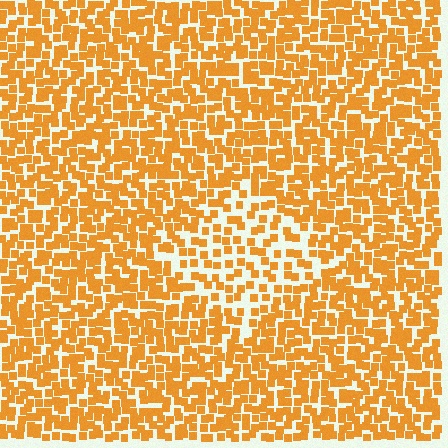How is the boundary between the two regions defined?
The boundary is defined by a change in element density (approximately 1.8x ratio). All elements are the same color, size, and shape.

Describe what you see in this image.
The image contains small orange elements arranged at two different densities. A diamond-shaped region is visible where the elements are less densely packed than the surrounding area.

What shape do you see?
I see a diamond.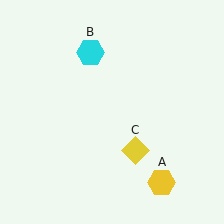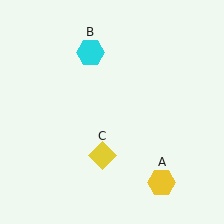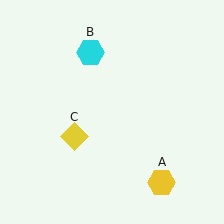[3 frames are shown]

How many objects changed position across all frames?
1 object changed position: yellow diamond (object C).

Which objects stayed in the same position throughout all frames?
Yellow hexagon (object A) and cyan hexagon (object B) remained stationary.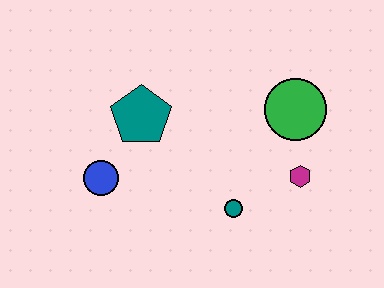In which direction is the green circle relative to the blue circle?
The green circle is to the right of the blue circle.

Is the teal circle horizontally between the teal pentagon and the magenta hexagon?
Yes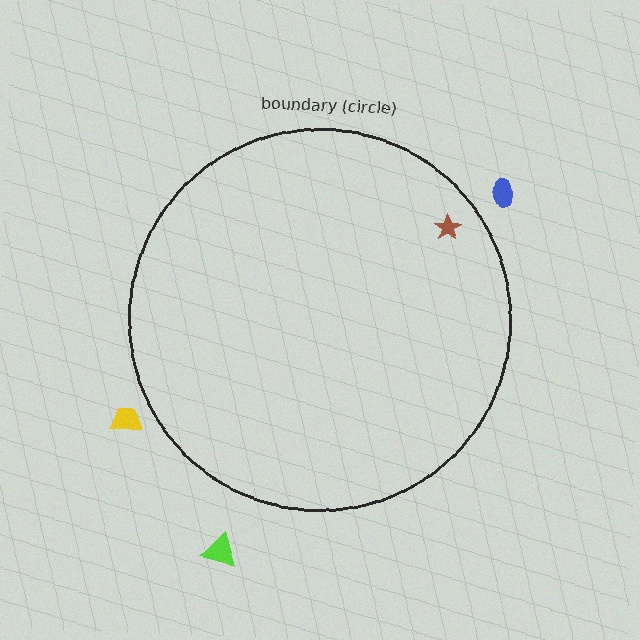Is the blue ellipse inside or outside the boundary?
Outside.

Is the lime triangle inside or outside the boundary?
Outside.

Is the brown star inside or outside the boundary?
Inside.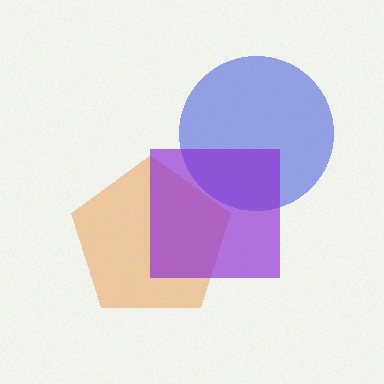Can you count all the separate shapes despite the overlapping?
Yes, there are 3 separate shapes.